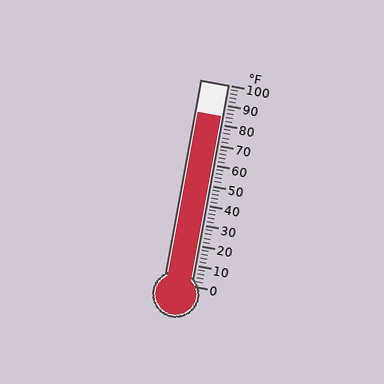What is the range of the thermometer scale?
The thermometer scale ranges from 0°F to 100°F.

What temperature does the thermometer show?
The thermometer shows approximately 84°F.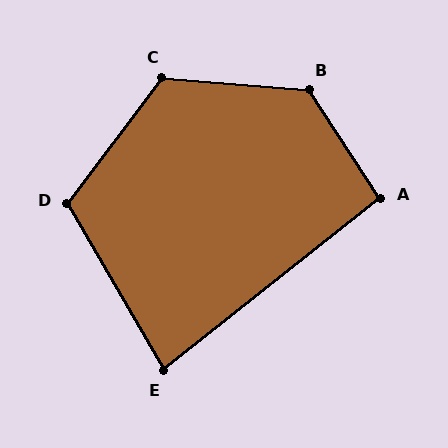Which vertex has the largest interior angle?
B, at approximately 128 degrees.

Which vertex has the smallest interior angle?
E, at approximately 82 degrees.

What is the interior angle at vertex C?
Approximately 122 degrees (obtuse).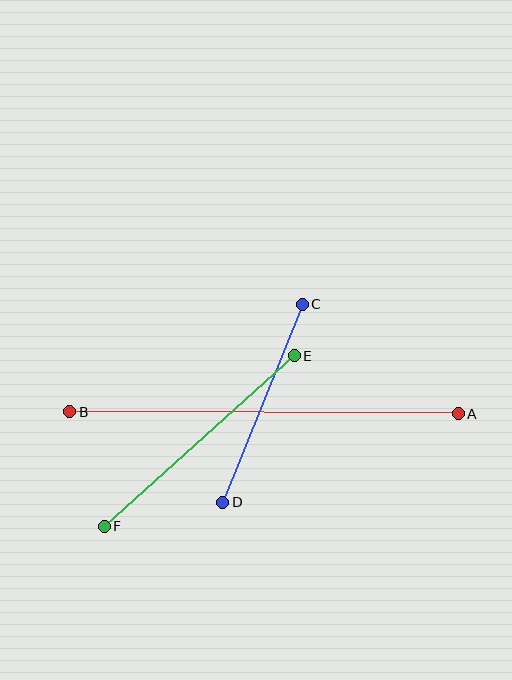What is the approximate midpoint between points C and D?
The midpoint is at approximately (262, 403) pixels.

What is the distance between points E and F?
The distance is approximately 255 pixels.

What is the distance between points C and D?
The distance is approximately 213 pixels.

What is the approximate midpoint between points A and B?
The midpoint is at approximately (264, 413) pixels.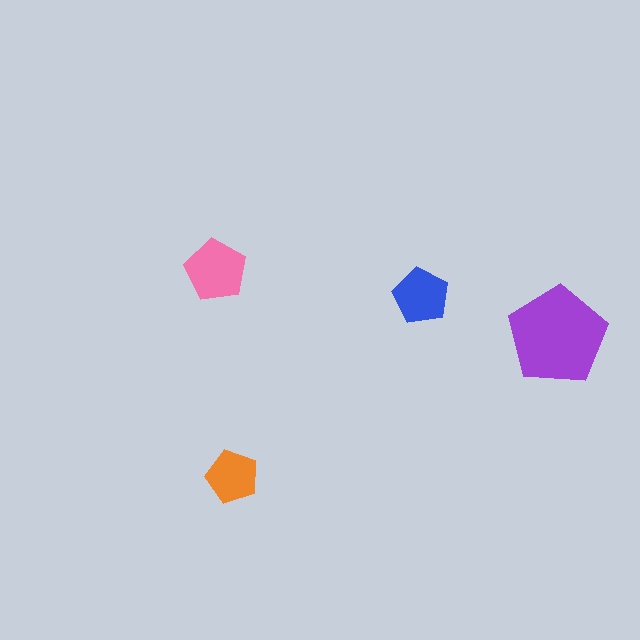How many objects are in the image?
There are 4 objects in the image.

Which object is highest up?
The pink pentagon is topmost.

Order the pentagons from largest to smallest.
the purple one, the pink one, the blue one, the orange one.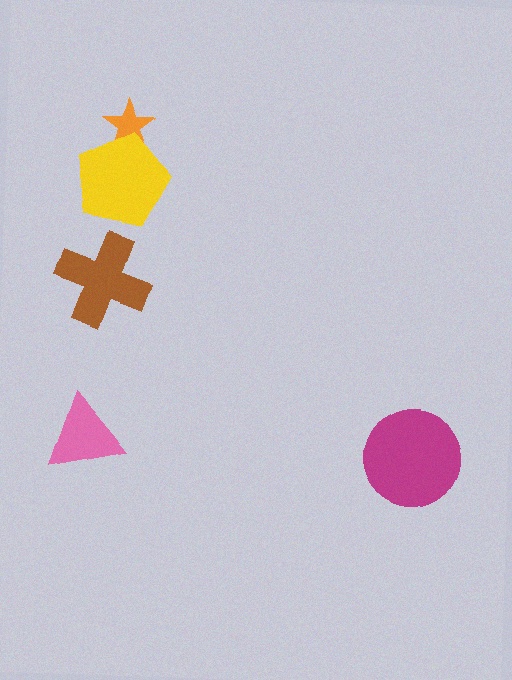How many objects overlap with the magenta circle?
0 objects overlap with the magenta circle.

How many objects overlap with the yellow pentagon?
1 object overlaps with the yellow pentagon.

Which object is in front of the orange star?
The yellow pentagon is in front of the orange star.